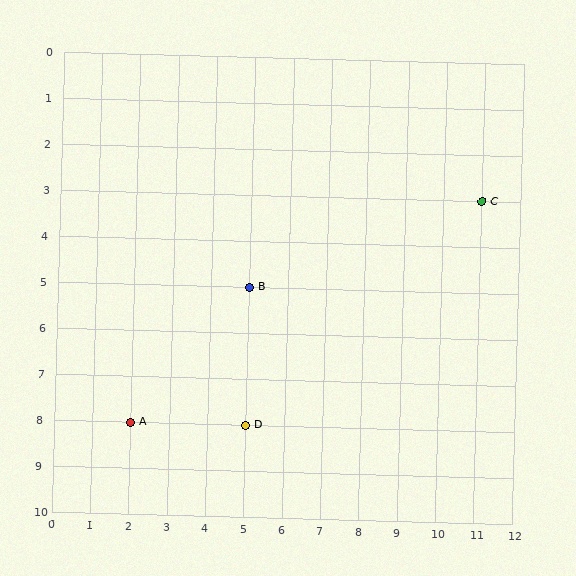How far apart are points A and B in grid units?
Points A and B are 3 columns and 3 rows apart (about 4.2 grid units diagonally).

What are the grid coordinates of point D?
Point D is at grid coordinates (5, 8).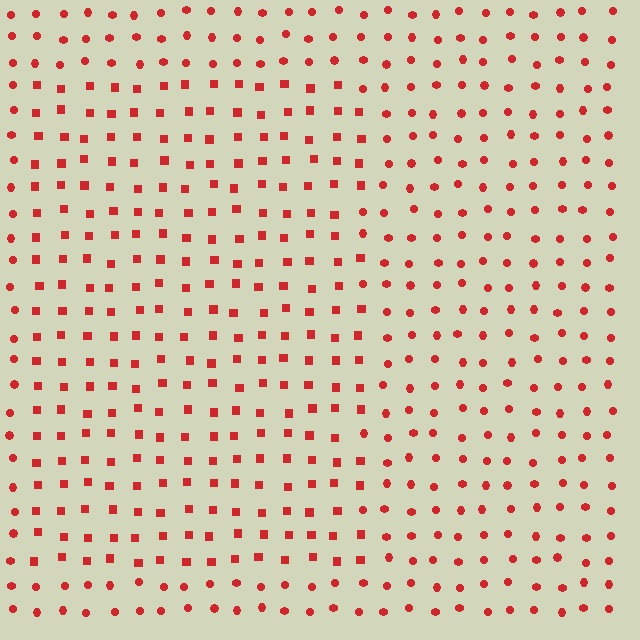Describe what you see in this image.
The image is filled with small red elements arranged in a uniform grid. A rectangle-shaped region contains squares, while the surrounding area contains circles. The boundary is defined purely by the change in element shape.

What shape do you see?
I see a rectangle.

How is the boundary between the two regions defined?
The boundary is defined by a change in element shape: squares inside vs. circles outside. All elements share the same color and spacing.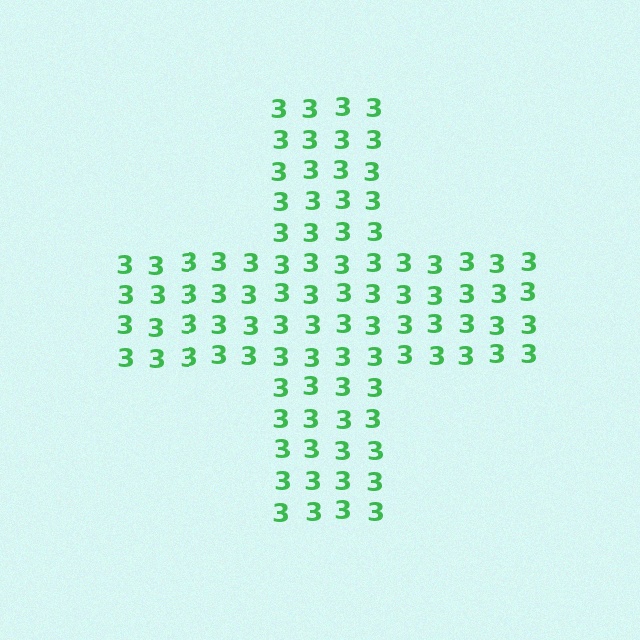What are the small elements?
The small elements are digit 3's.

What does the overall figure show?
The overall figure shows a cross.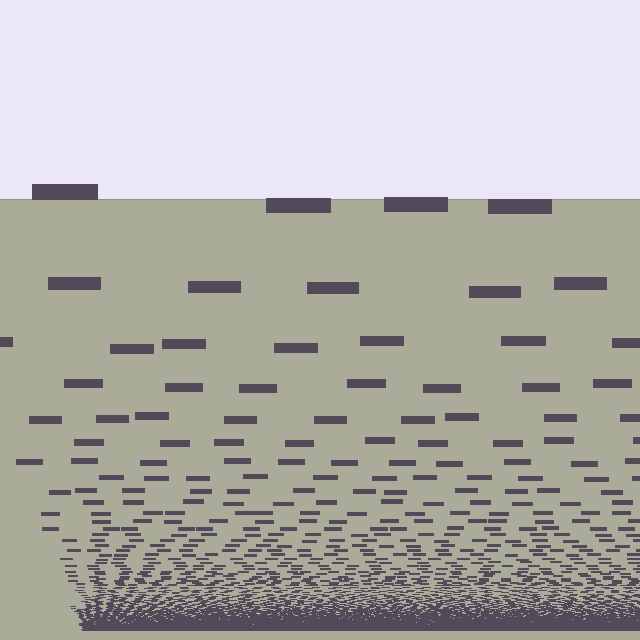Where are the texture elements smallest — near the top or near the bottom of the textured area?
Near the bottom.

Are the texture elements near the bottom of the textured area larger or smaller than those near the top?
Smaller. The gradient is inverted — elements near the bottom are smaller and denser.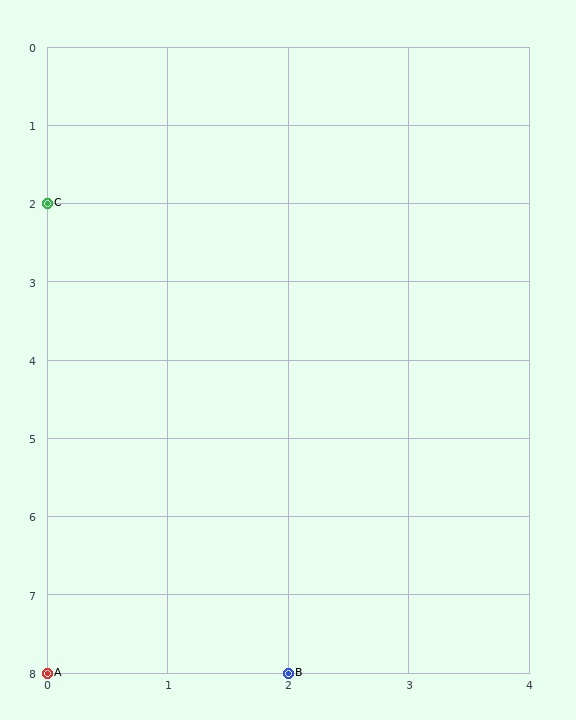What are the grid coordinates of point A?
Point A is at grid coordinates (0, 8).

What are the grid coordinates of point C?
Point C is at grid coordinates (0, 2).